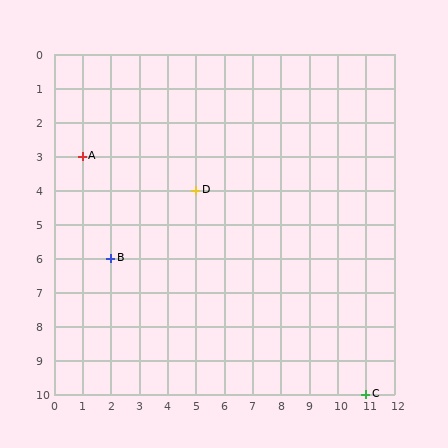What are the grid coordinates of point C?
Point C is at grid coordinates (11, 10).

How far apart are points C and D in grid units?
Points C and D are 6 columns and 6 rows apart (about 8.5 grid units diagonally).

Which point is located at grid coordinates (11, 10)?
Point C is at (11, 10).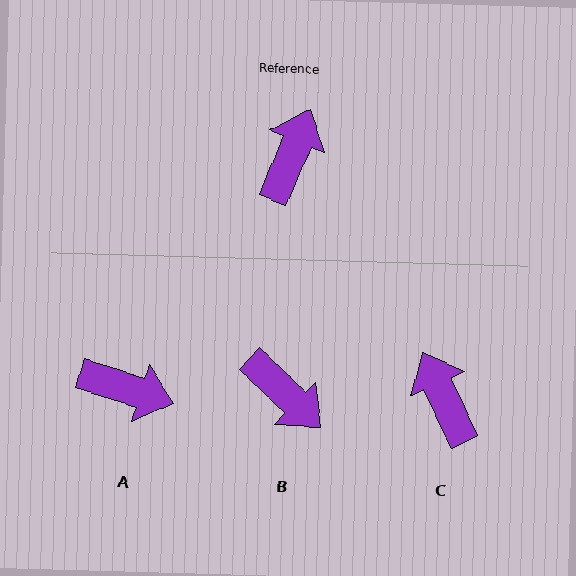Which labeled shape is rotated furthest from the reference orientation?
B, about 112 degrees away.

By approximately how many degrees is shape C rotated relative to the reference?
Approximately 47 degrees counter-clockwise.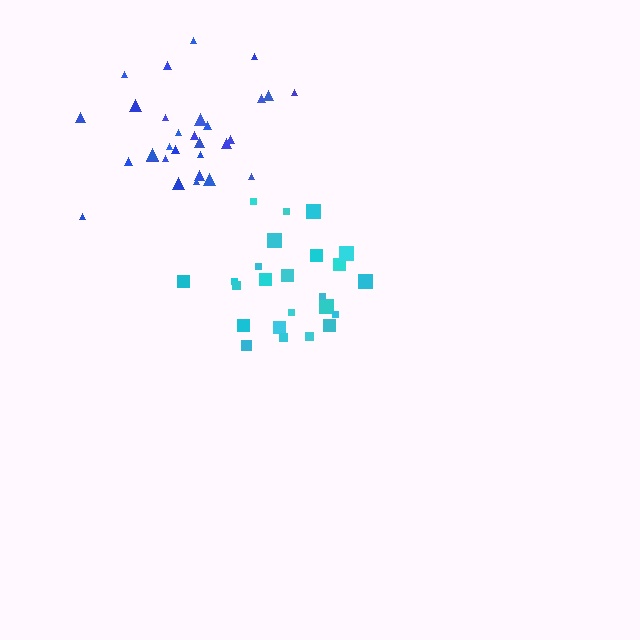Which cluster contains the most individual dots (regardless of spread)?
Blue (30).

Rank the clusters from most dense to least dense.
cyan, blue.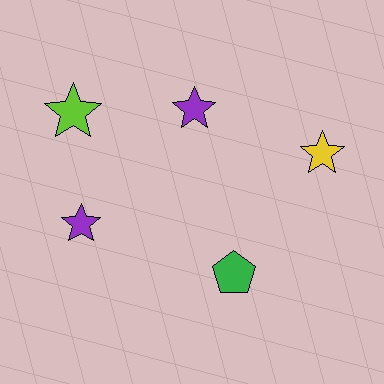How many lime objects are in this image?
There is 1 lime object.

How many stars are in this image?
There are 4 stars.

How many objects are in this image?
There are 5 objects.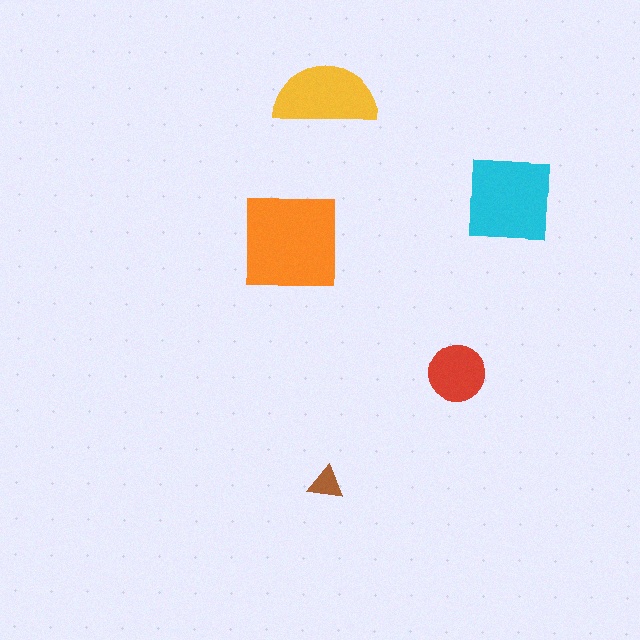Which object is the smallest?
The brown triangle.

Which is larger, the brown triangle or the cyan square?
The cyan square.